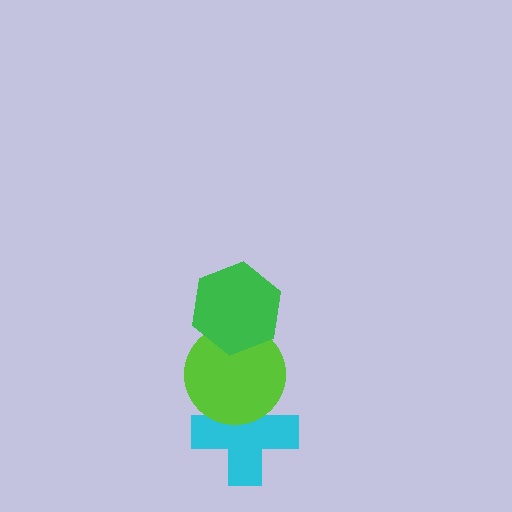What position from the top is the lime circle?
The lime circle is 2nd from the top.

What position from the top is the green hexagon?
The green hexagon is 1st from the top.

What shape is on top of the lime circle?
The green hexagon is on top of the lime circle.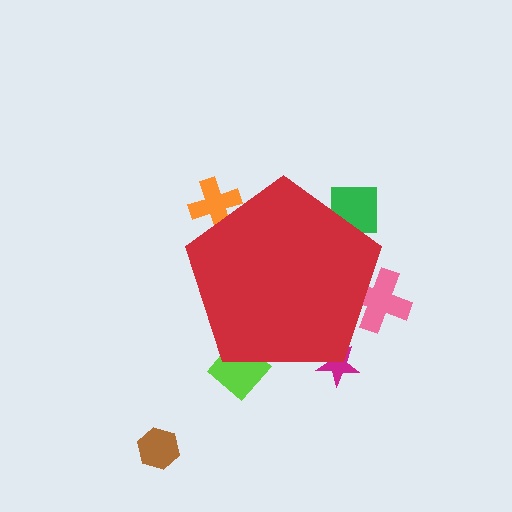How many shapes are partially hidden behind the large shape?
5 shapes are partially hidden.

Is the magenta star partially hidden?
Yes, the magenta star is partially hidden behind the red pentagon.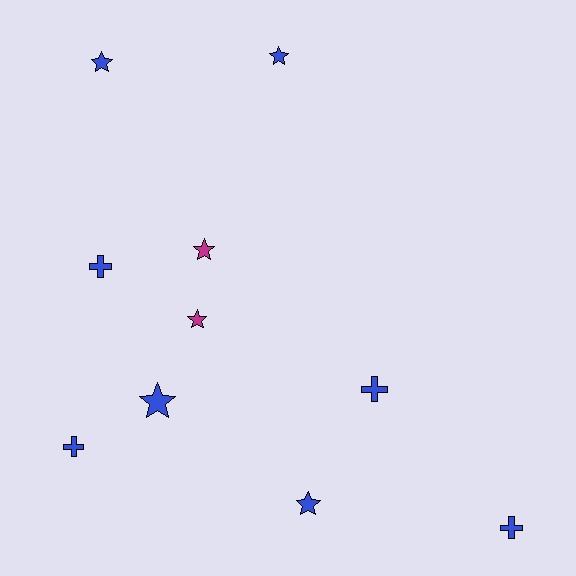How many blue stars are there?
There are 4 blue stars.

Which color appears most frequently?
Blue, with 8 objects.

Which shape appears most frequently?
Star, with 6 objects.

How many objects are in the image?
There are 10 objects.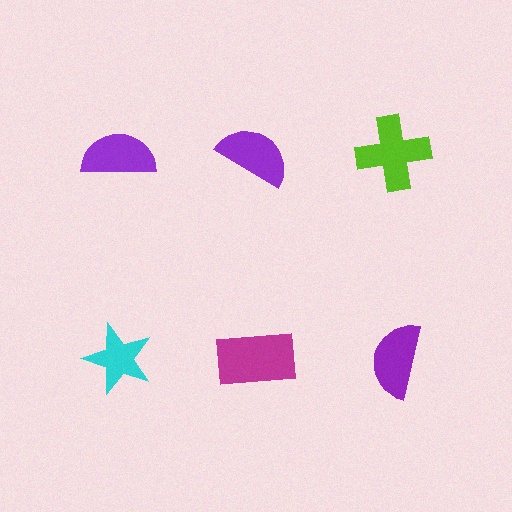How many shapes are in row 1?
3 shapes.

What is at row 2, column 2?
A magenta rectangle.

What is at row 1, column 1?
A purple semicircle.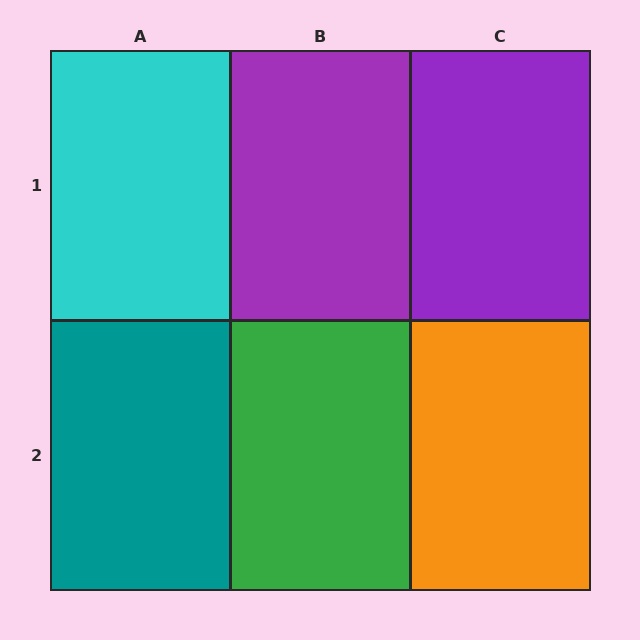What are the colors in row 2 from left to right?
Teal, green, orange.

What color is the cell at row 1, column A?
Cyan.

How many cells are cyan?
1 cell is cyan.